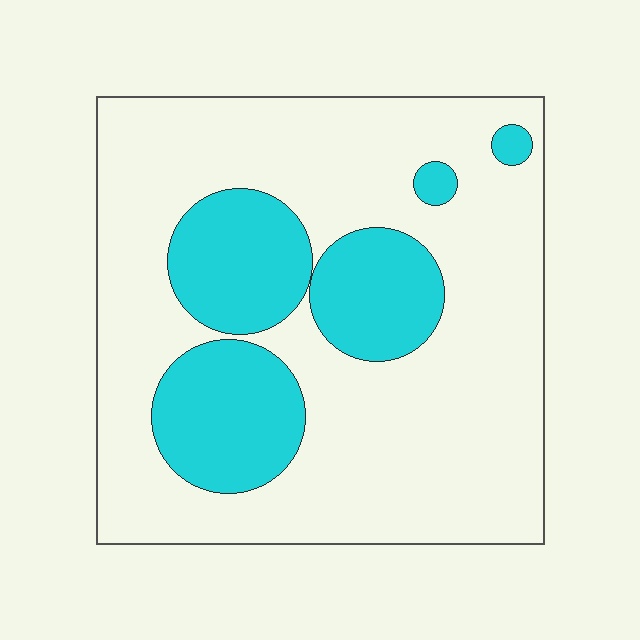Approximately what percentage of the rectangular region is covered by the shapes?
Approximately 25%.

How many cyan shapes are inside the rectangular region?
5.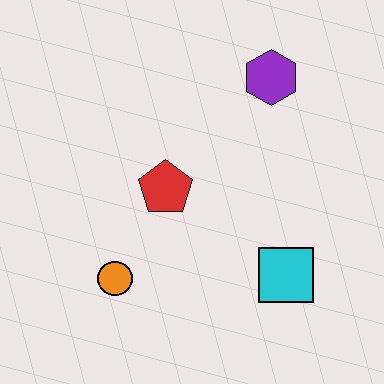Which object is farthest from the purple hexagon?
The orange circle is farthest from the purple hexagon.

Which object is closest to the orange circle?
The red pentagon is closest to the orange circle.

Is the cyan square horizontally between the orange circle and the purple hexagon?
No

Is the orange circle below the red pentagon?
Yes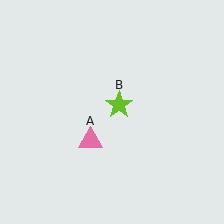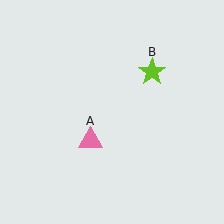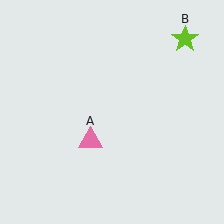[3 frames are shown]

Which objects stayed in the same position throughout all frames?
Pink triangle (object A) remained stationary.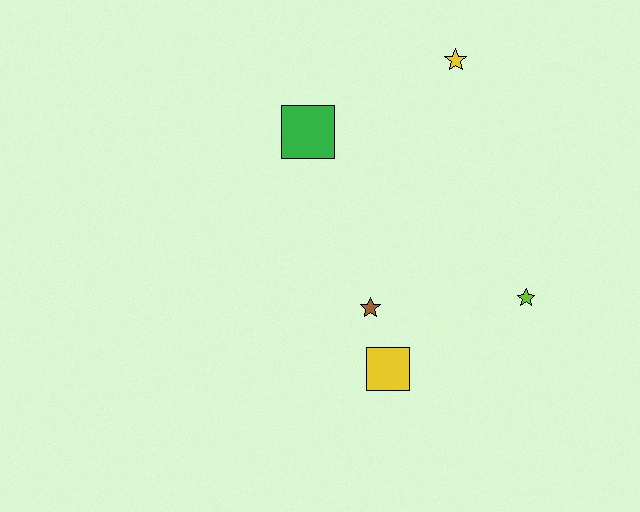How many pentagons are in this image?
There are no pentagons.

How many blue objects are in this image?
There are no blue objects.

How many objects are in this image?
There are 5 objects.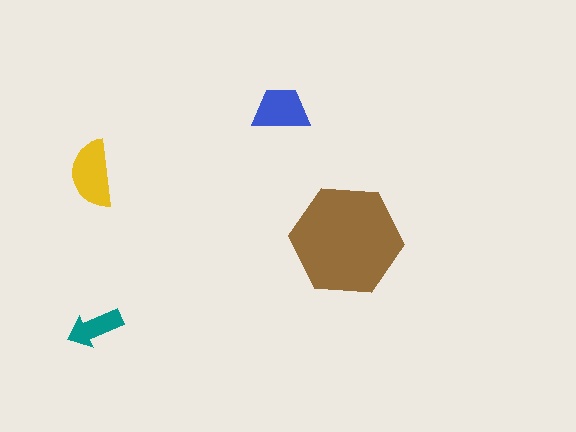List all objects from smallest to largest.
The teal arrow, the blue trapezoid, the yellow semicircle, the brown hexagon.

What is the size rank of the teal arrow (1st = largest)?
4th.